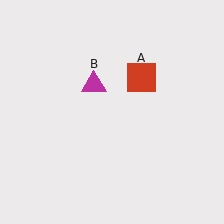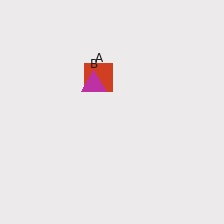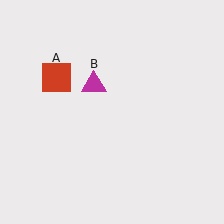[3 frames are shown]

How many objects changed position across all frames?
1 object changed position: red square (object A).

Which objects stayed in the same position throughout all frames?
Magenta triangle (object B) remained stationary.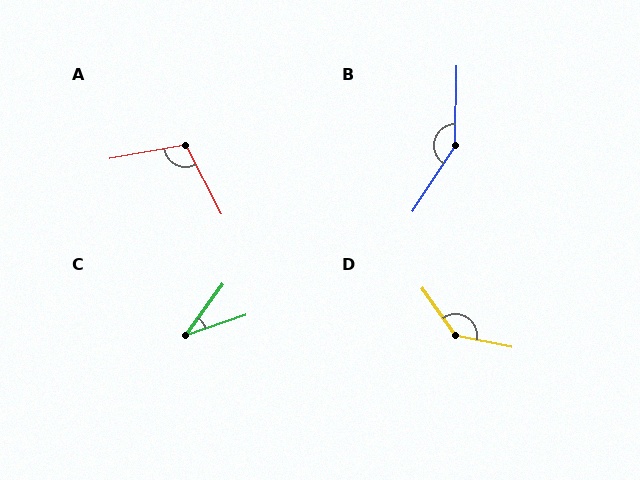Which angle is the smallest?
C, at approximately 35 degrees.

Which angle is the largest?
B, at approximately 148 degrees.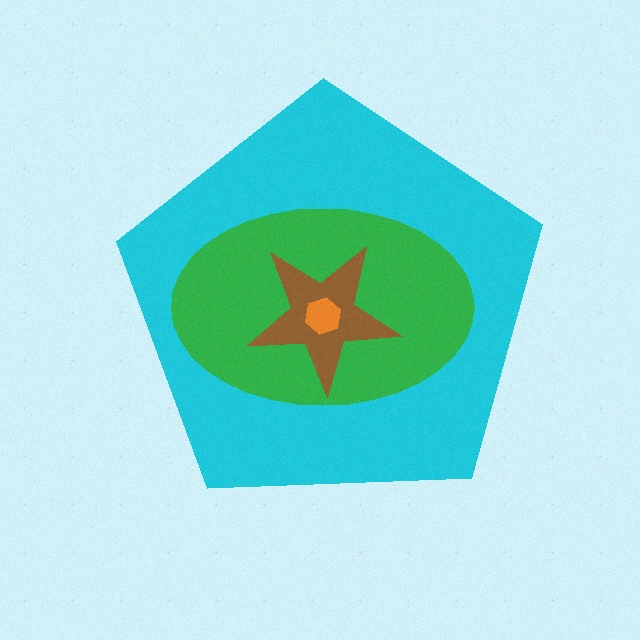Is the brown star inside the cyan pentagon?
Yes.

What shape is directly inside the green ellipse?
The brown star.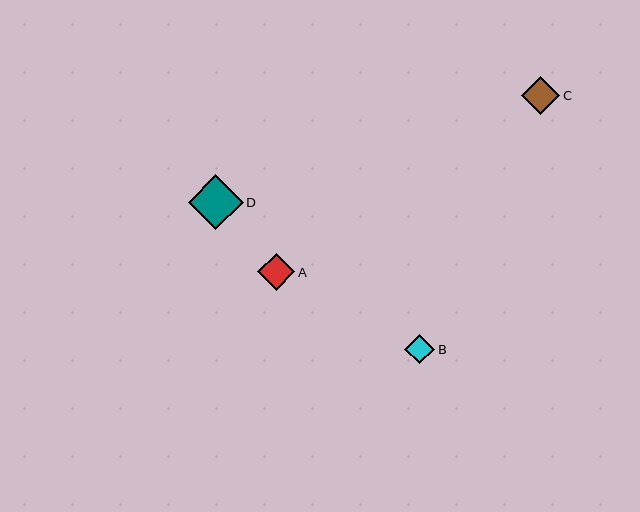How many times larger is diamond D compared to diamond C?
Diamond D is approximately 1.4 times the size of diamond C.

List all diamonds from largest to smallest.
From largest to smallest: D, C, A, B.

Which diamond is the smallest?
Diamond B is the smallest with a size of approximately 30 pixels.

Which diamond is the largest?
Diamond D is the largest with a size of approximately 55 pixels.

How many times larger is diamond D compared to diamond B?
Diamond D is approximately 1.8 times the size of diamond B.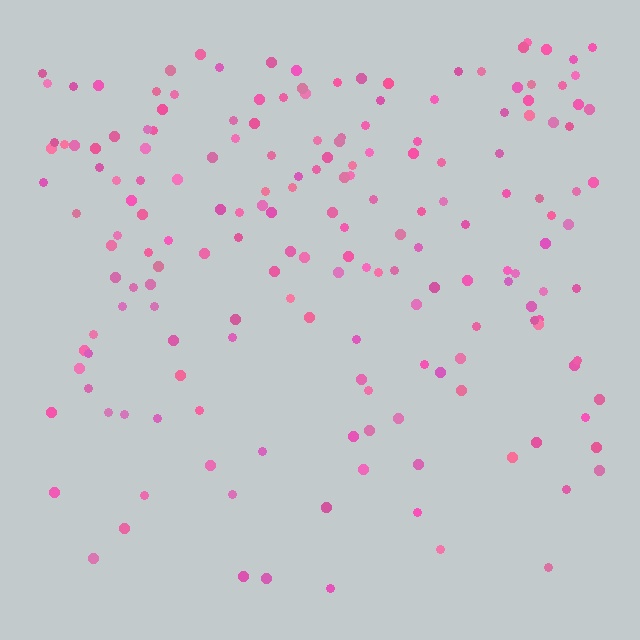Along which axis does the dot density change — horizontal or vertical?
Vertical.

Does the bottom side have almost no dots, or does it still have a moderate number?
Still a moderate number, just noticeably fewer than the top.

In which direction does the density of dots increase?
From bottom to top, with the top side densest.